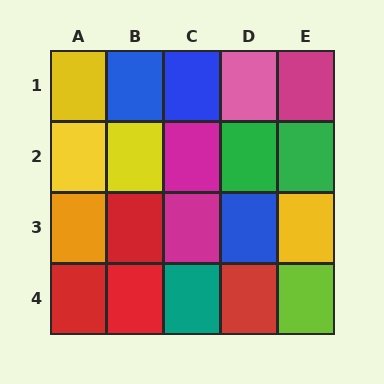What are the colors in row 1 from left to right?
Yellow, blue, blue, pink, magenta.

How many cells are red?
4 cells are red.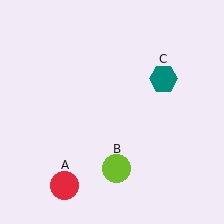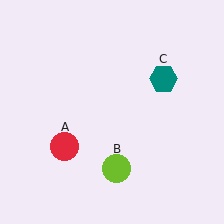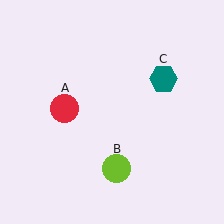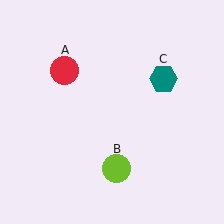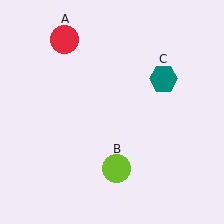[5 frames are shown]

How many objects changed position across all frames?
1 object changed position: red circle (object A).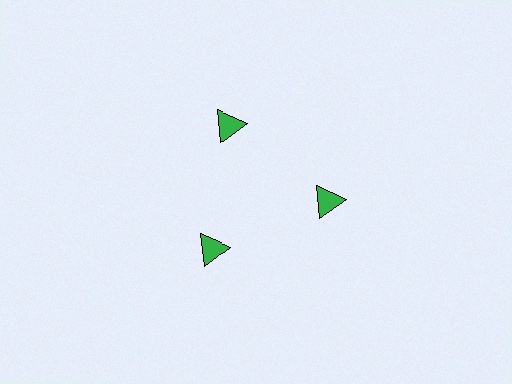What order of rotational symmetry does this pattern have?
This pattern has 3-fold rotational symmetry.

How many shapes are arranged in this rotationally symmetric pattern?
There are 3 shapes, arranged in 3 groups of 1.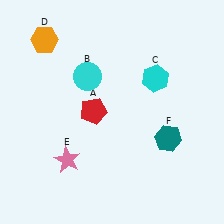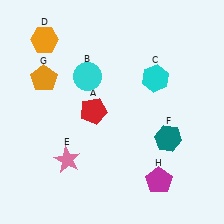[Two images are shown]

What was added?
An orange pentagon (G), a magenta pentagon (H) were added in Image 2.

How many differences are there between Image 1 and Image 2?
There are 2 differences between the two images.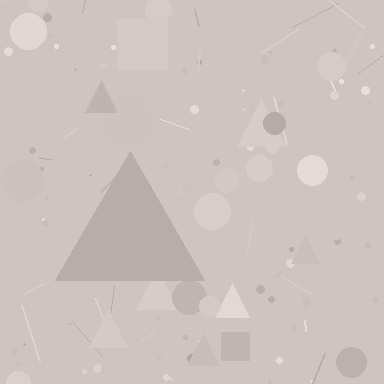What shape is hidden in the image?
A triangle is hidden in the image.